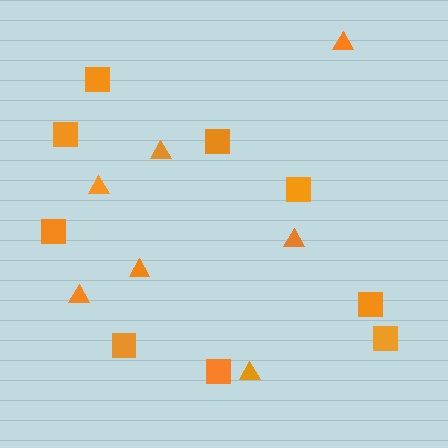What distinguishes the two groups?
There are 2 groups: one group of squares (9) and one group of triangles (7).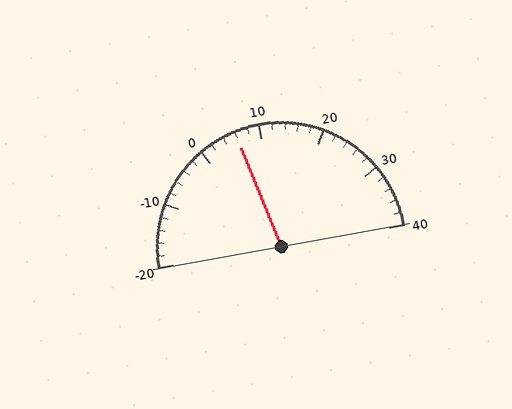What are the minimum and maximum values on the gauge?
The gauge ranges from -20 to 40.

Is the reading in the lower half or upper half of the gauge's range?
The reading is in the lower half of the range (-20 to 40).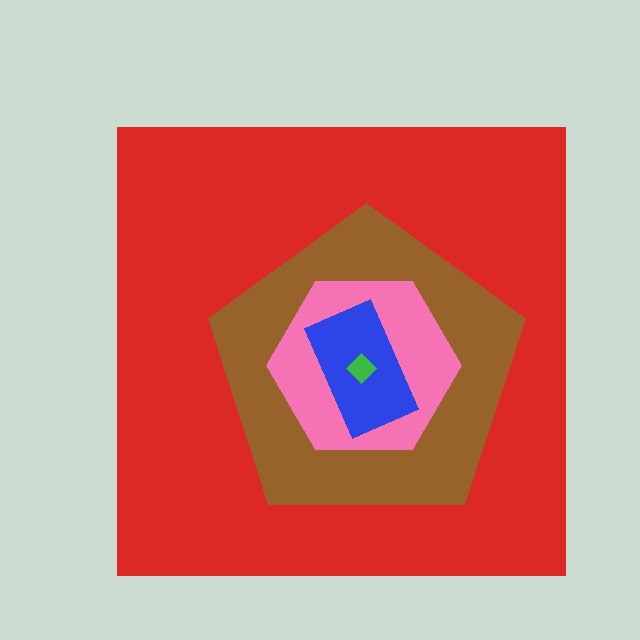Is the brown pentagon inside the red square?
Yes.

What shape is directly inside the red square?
The brown pentagon.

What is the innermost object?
The green diamond.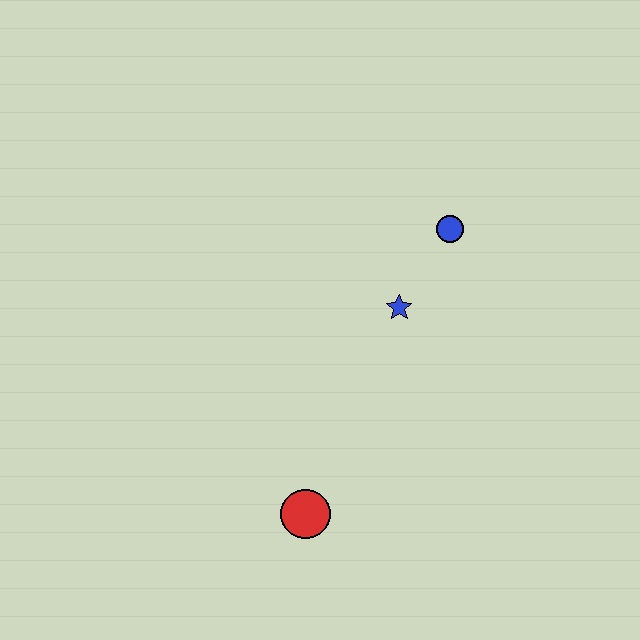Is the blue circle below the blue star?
No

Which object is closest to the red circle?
The blue star is closest to the red circle.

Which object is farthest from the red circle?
The blue circle is farthest from the red circle.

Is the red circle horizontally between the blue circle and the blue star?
No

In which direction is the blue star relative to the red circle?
The blue star is above the red circle.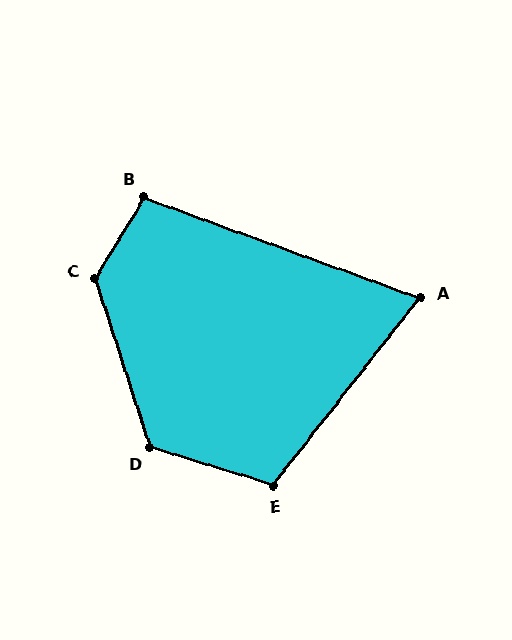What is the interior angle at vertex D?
Approximately 125 degrees (obtuse).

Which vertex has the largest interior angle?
C, at approximately 131 degrees.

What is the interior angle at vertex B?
Approximately 101 degrees (obtuse).